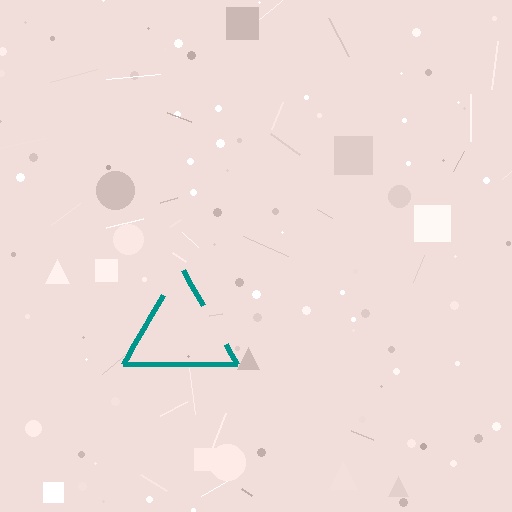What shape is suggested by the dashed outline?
The dashed outline suggests a triangle.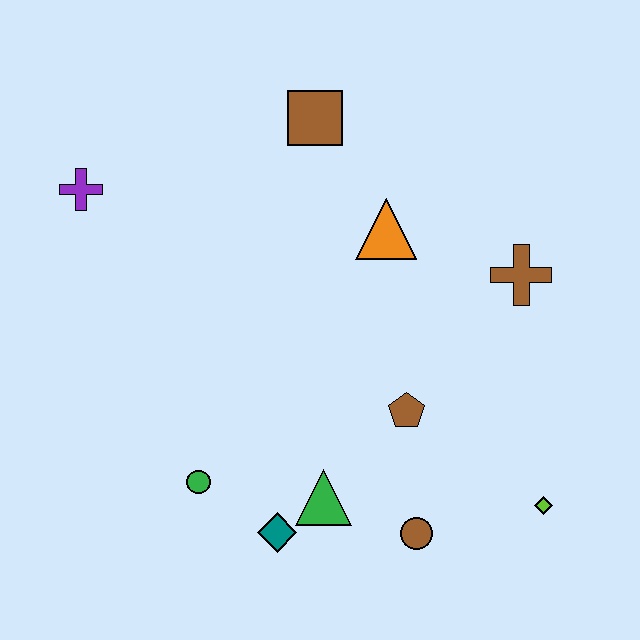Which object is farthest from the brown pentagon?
The purple cross is farthest from the brown pentagon.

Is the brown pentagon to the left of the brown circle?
Yes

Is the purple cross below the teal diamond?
No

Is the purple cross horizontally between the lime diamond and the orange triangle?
No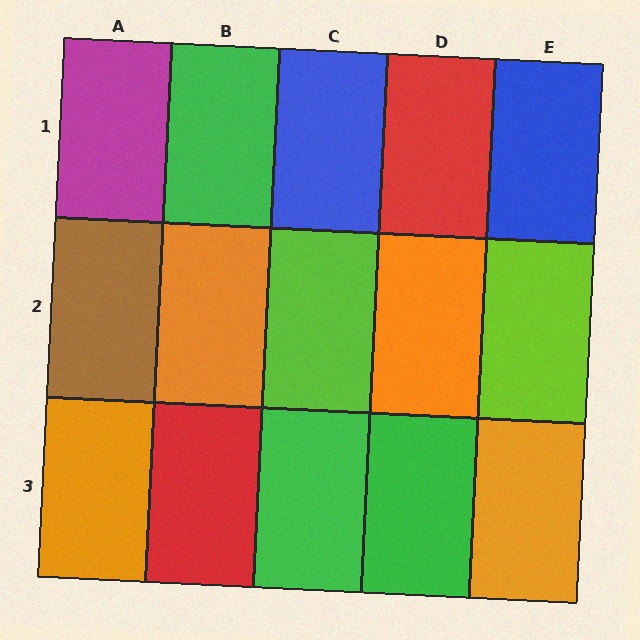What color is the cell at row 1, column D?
Red.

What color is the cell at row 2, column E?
Lime.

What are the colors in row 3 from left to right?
Orange, red, green, green, orange.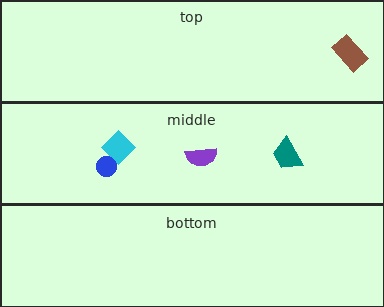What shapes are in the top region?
The brown rectangle.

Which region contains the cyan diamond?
The middle region.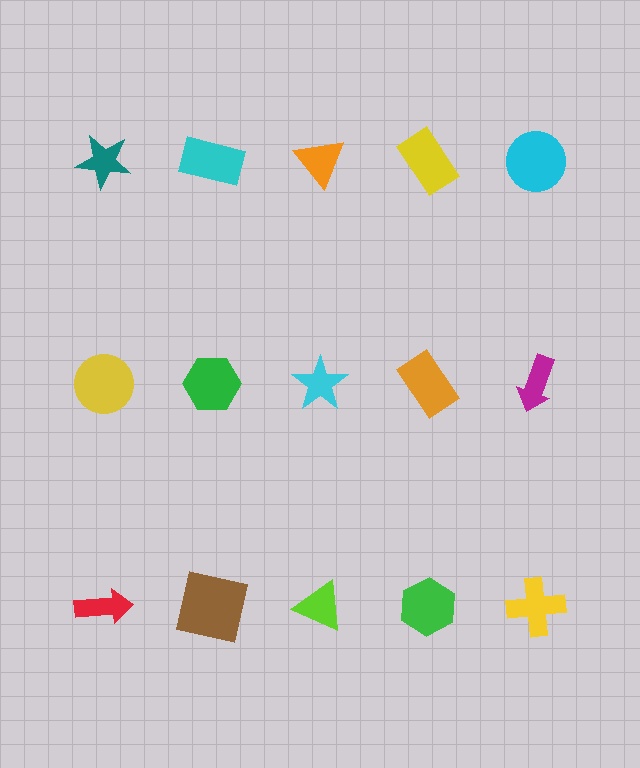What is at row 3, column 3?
A lime triangle.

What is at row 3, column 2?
A brown square.